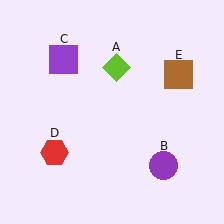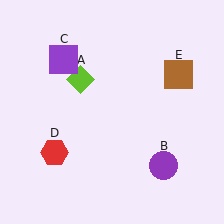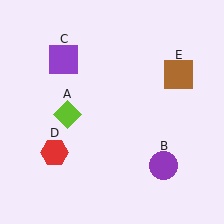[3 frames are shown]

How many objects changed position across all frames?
1 object changed position: lime diamond (object A).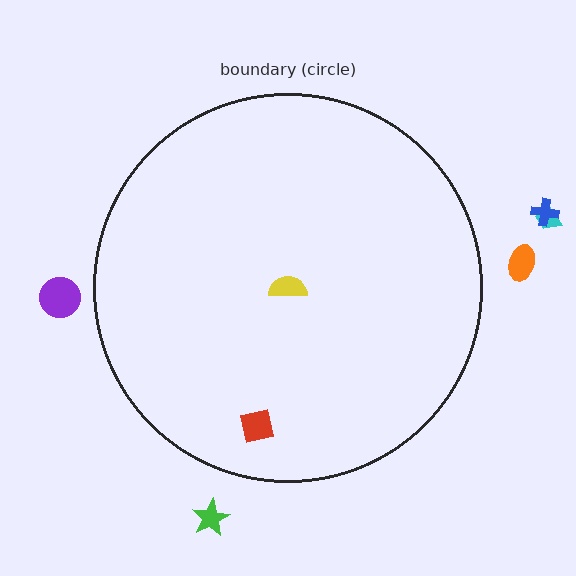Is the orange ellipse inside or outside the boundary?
Outside.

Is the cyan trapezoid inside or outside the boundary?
Outside.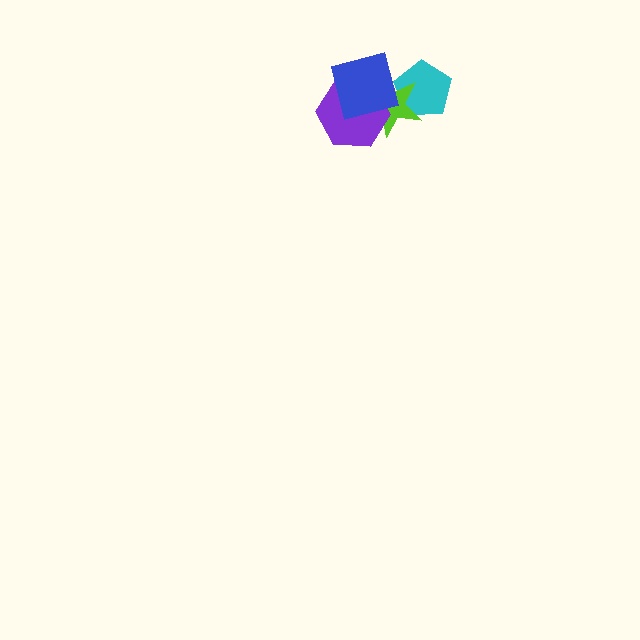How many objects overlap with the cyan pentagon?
1 object overlaps with the cyan pentagon.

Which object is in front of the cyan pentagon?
The lime star is in front of the cyan pentagon.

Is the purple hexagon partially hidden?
Yes, it is partially covered by another shape.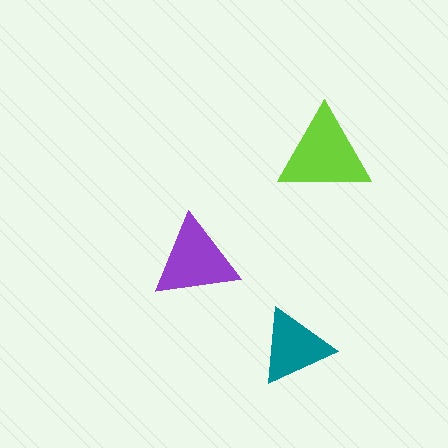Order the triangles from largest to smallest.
the lime one, the purple one, the teal one.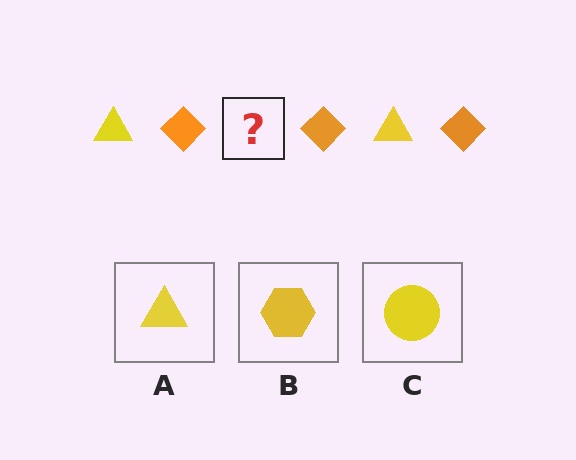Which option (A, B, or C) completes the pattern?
A.